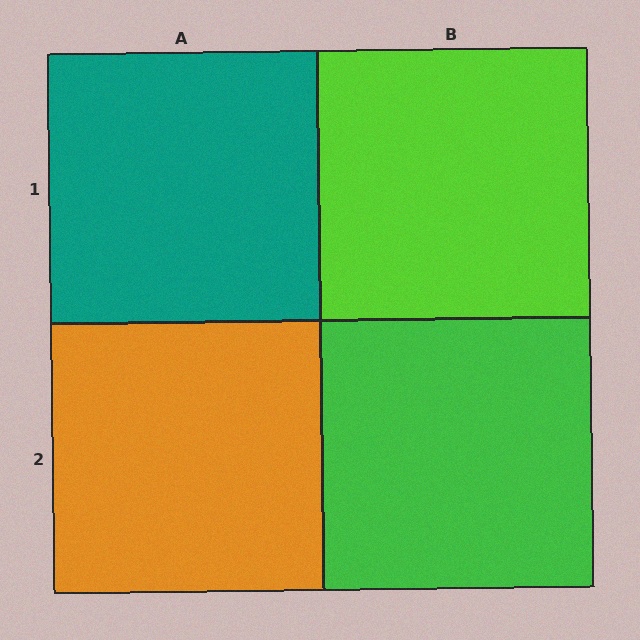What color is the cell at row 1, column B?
Lime.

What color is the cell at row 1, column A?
Teal.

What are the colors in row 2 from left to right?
Orange, green.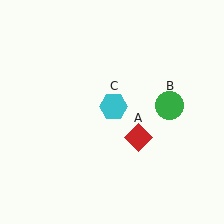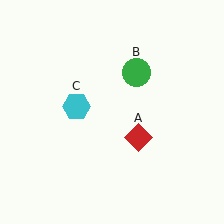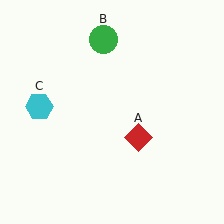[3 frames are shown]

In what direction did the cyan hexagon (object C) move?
The cyan hexagon (object C) moved left.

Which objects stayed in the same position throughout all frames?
Red diamond (object A) remained stationary.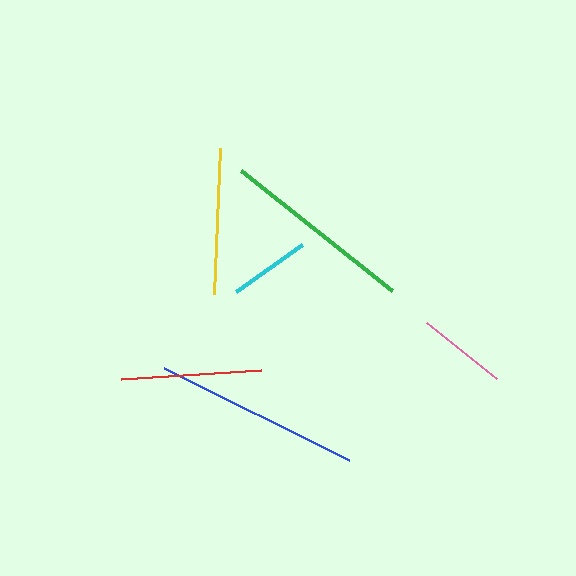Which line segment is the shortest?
The cyan line is the shortest at approximately 81 pixels.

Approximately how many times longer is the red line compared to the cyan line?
The red line is approximately 1.7 times the length of the cyan line.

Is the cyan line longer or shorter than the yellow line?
The yellow line is longer than the cyan line.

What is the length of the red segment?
The red segment is approximately 140 pixels long.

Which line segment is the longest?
The blue line is the longest at approximately 207 pixels.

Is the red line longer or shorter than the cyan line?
The red line is longer than the cyan line.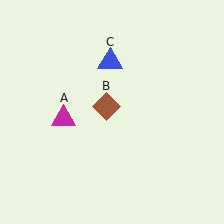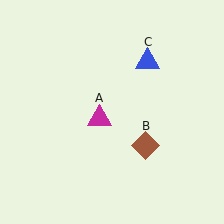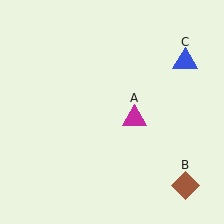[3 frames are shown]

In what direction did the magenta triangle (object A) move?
The magenta triangle (object A) moved right.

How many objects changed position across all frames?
3 objects changed position: magenta triangle (object A), brown diamond (object B), blue triangle (object C).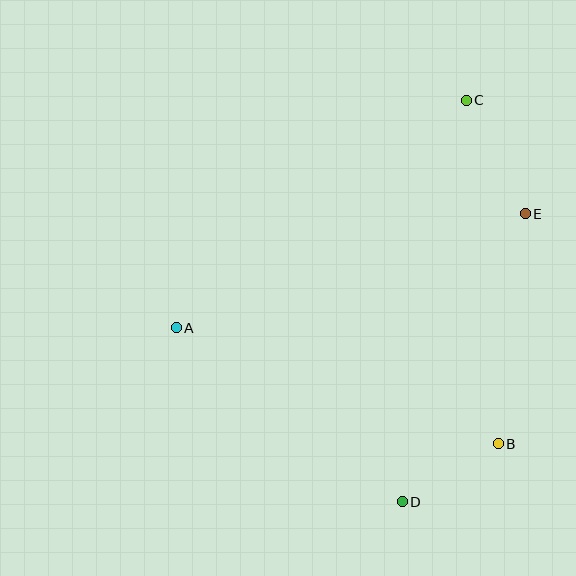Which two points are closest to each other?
Points B and D are closest to each other.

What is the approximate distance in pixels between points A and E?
The distance between A and E is approximately 367 pixels.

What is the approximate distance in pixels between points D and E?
The distance between D and E is approximately 314 pixels.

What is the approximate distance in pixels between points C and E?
The distance between C and E is approximately 128 pixels.